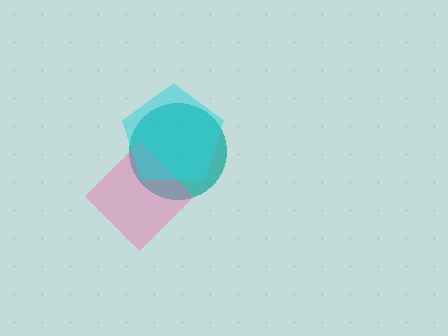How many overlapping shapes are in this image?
There are 3 overlapping shapes in the image.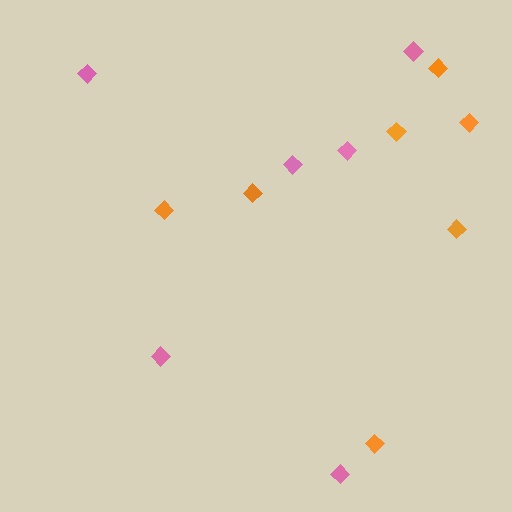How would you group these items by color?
There are 2 groups: one group of pink diamonds (6) and one group of orange diamonds (7).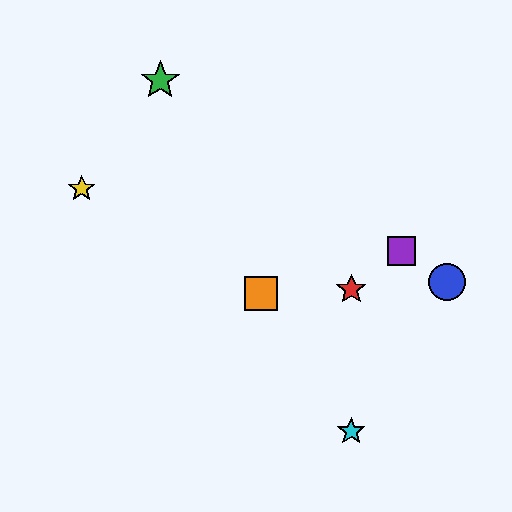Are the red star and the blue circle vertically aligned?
No, the red star is at x≈351 and the blue circle is at x≈447.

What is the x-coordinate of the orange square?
The orange square is at x≈261.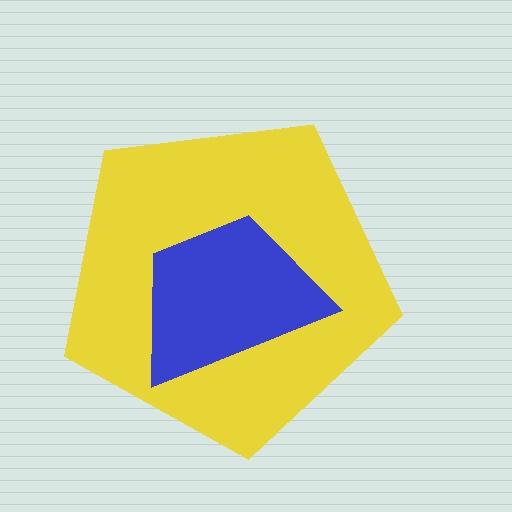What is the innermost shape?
The blue trapezoid.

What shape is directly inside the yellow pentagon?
The blue trapezoid.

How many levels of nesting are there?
2.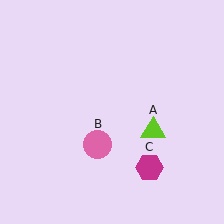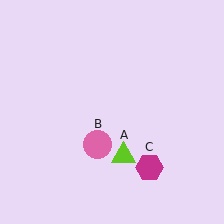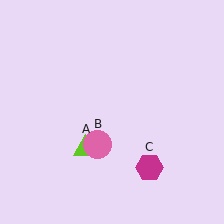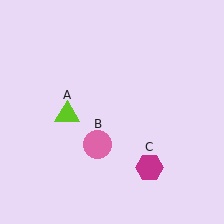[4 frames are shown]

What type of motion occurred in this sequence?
The lime triangle (object A) rotated clockwise around the center of the scene.